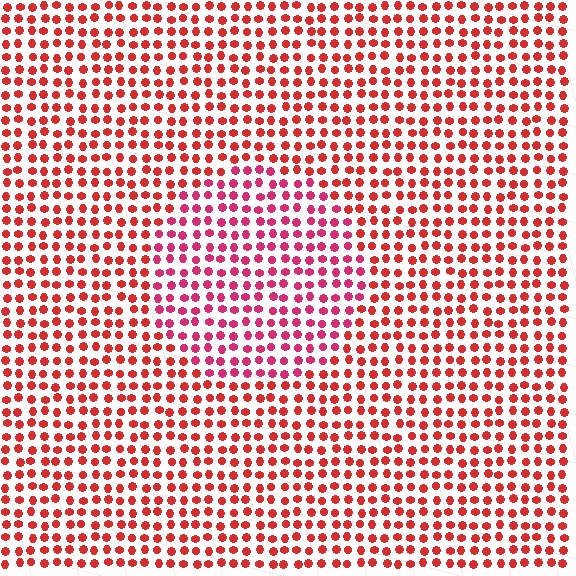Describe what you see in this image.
The image is filled with small red elements in a uniform arrangement. A circle-shaped region is visible where the elements are tinted to a slightly different hue, forming a subtle color boundary.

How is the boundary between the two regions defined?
The boundary is defined purely by a slight shift in hue (about 26 degrees). Spacing, size, and orientation are identical on both sides.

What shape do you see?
I see a circle.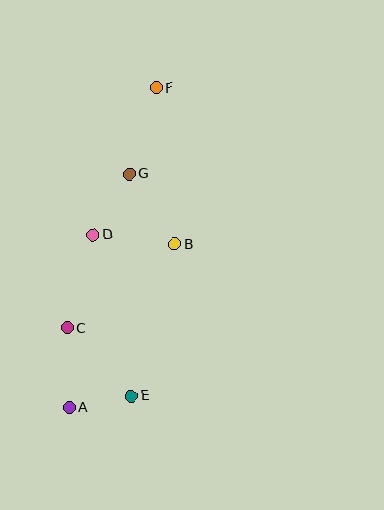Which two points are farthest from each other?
Points A and F are farthest from each other.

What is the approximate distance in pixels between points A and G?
The distance between A and G is approximately 241 pixels.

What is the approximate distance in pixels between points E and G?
The distance between E and G is approximately 222 pixels.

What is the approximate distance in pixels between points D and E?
The distance between D and E is approximately 165 pixels.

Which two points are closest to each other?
Points A and E are closest to each other.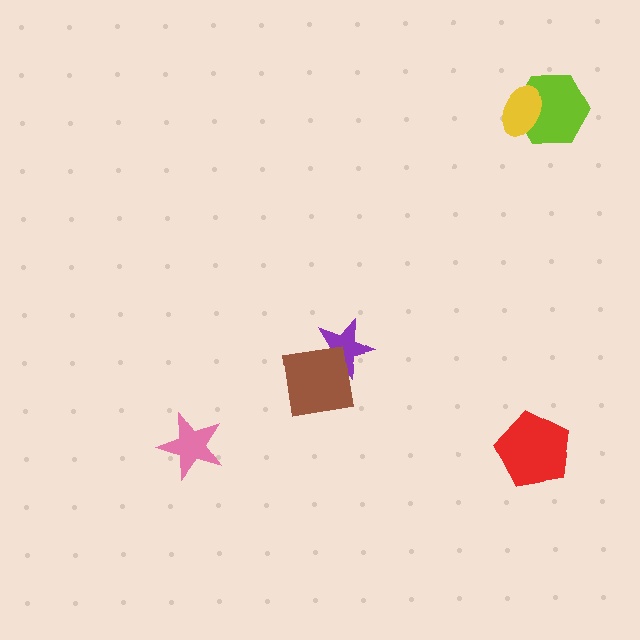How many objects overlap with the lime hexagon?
1 object overlaps with the lime hexagon.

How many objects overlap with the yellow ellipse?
1 object overlaps with the yellow ellipse.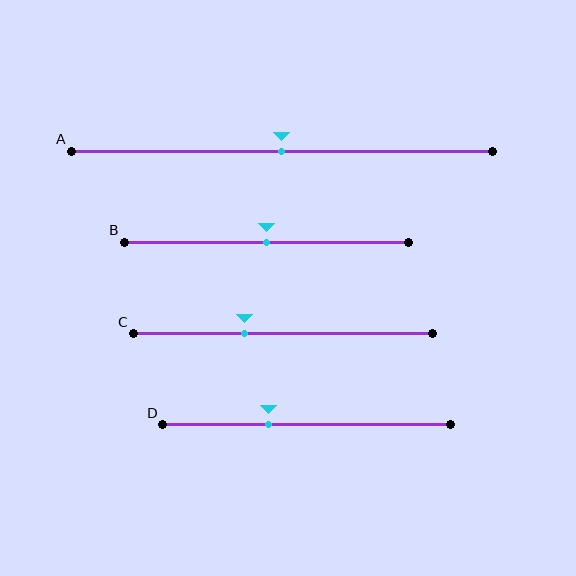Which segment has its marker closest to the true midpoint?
Segment A has its marker closest to the true midpoint.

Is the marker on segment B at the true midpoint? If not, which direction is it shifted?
Yes, the marker on segment B is at the true midpoint.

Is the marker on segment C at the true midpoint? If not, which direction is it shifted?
No, the marker on segment C is shifted to the left by about 13% of the segment length.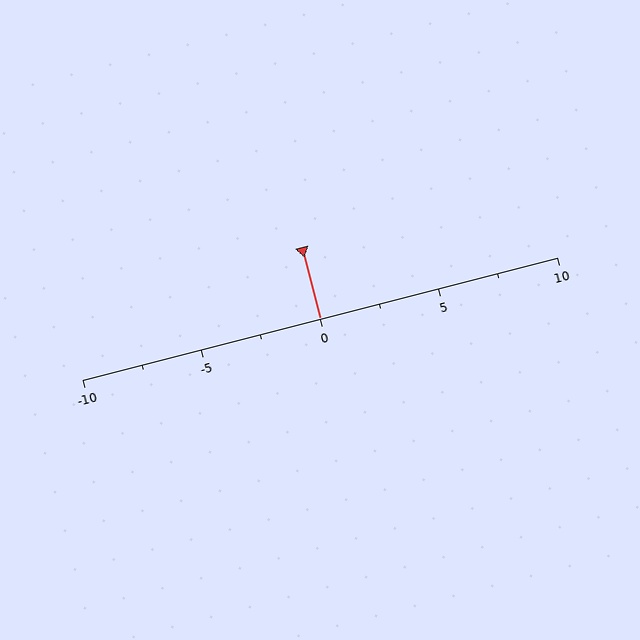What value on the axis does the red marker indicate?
The marker indicates approximately 0.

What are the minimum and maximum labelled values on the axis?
The axis runs from -10 to 10.